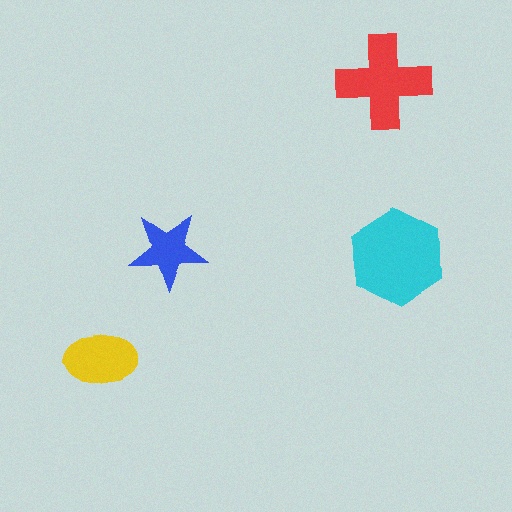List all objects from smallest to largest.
The blue star, the yellow ellipse, the red cross, the cyan hexagon.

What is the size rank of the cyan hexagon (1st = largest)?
1st.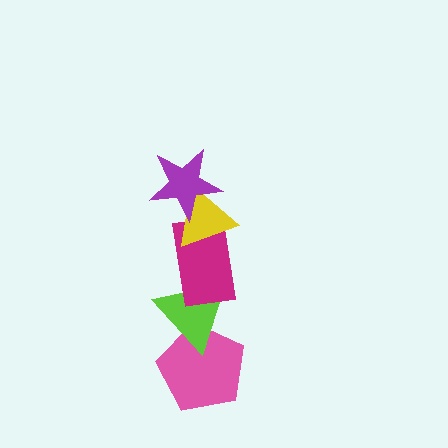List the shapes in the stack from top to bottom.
From top to bottom: the purple star, the yellow triangle, the magenta rectangle, the lime triangle, the pink pentagon.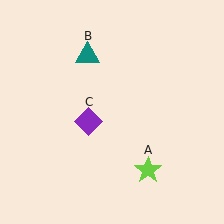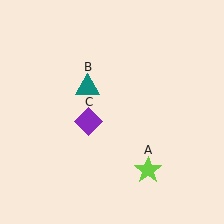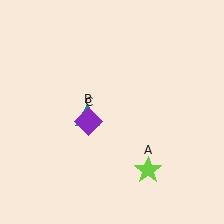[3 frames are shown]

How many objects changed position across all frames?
1 object changed position: teal triangle (object B).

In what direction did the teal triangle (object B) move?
The teal triangle (object B) moved down.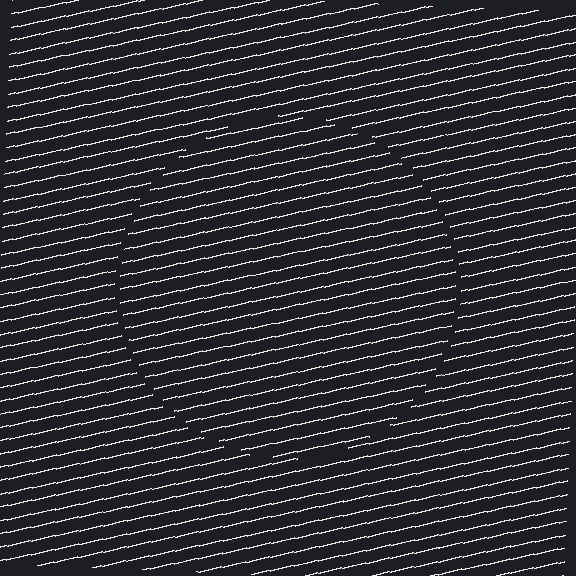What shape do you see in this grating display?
An illusory circle. The interior of the shape contains the same grating, shifted by half a period — the contour is defined by the phase discontinuity where line-ends from the inner and outer gratings abut.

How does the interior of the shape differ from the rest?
The interior of the shape contains the same grating, shifted by half a period — the contour is defined by the phase discontinuity where line-ends from the inner and outer gratings abut.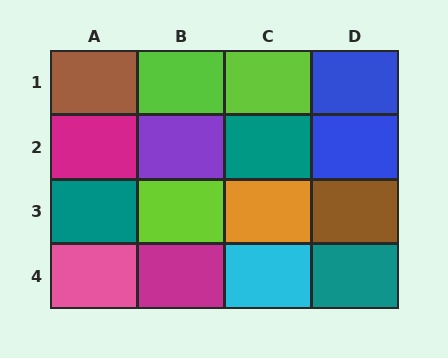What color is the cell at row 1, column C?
Lime.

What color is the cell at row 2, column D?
Blue.